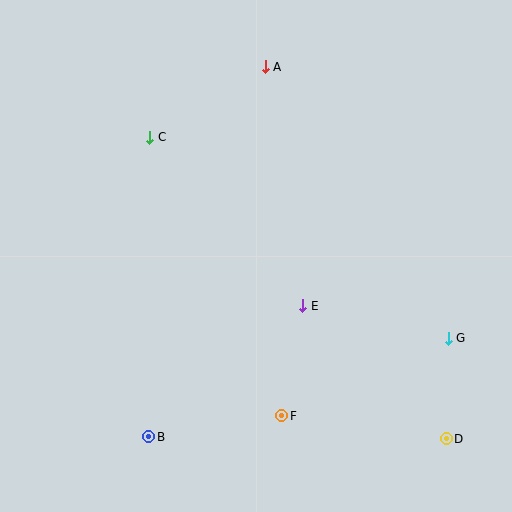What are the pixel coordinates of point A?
Point A is at (265, 67).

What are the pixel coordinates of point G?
Point G is at (448, 338).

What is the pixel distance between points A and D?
The distance between A and D is 414 pixels.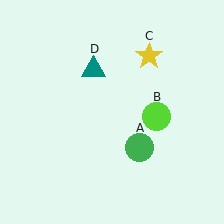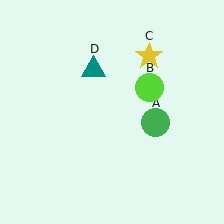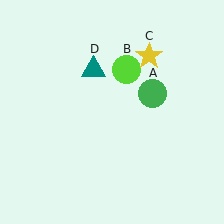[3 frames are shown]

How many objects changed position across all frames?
2 objects changed position: green circle (object A), lime circle (object B).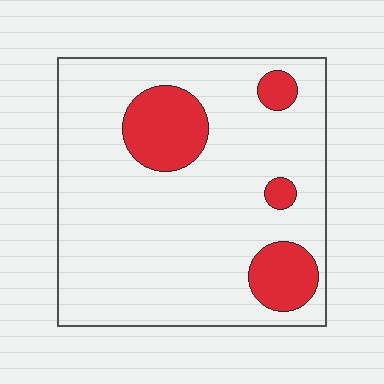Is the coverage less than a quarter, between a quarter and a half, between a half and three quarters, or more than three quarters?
Less than a quarter.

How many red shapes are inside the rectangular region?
4.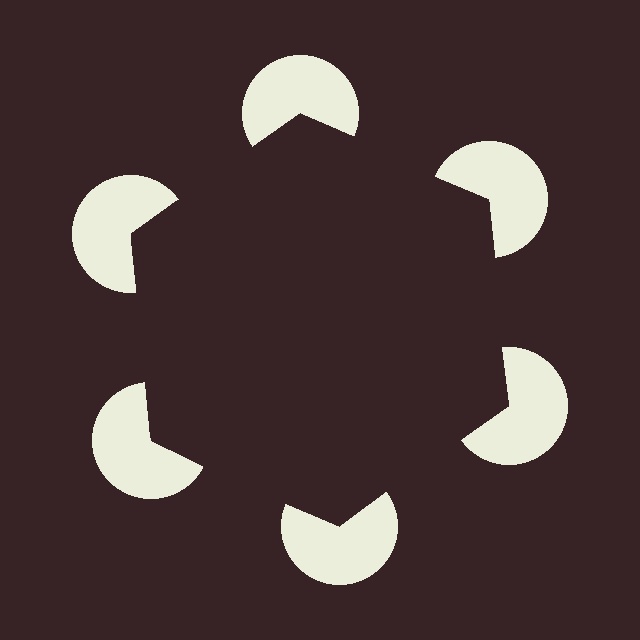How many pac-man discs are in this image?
There are 6 — one at each vertex of the illusory hexagon.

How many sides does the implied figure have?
6 sides.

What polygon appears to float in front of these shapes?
An illusory hexagon — its edges are inferred from the aligned wedge cuts in the pac-man discs, not physically drawn.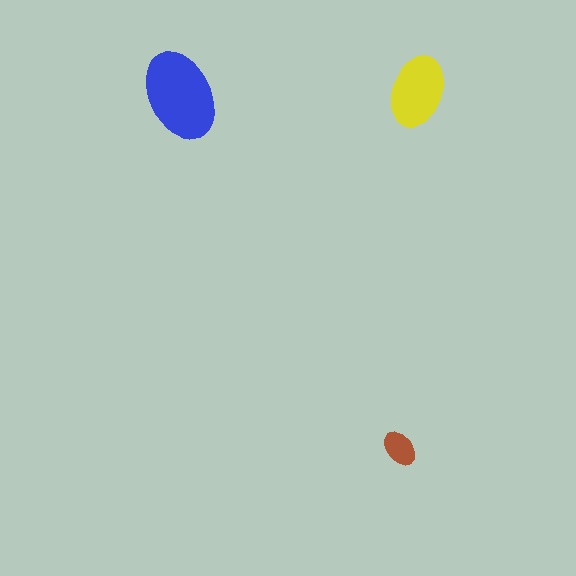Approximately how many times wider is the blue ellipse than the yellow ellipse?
About 1.5 times wider.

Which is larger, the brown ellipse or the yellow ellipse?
The yellow one.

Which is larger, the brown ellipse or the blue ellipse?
The blue one.